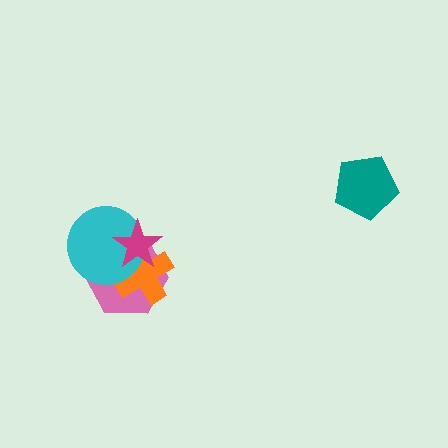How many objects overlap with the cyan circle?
3 objects overlap with the cyan circle.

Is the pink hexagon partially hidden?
Yes, it is partially covered by another shape.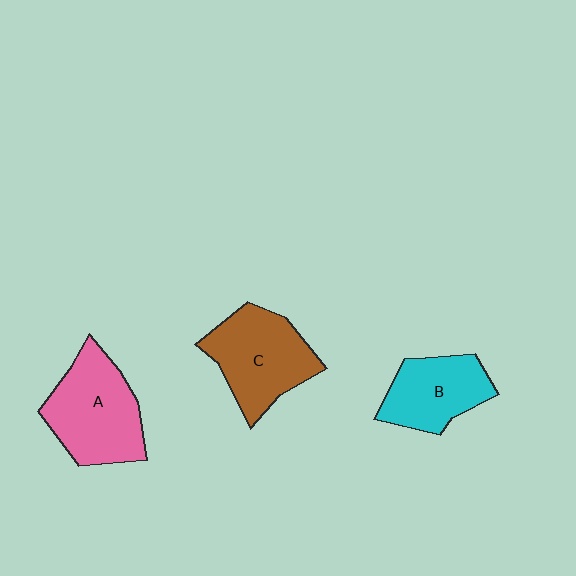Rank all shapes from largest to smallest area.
From largest to smallest: A (pink), C (brown), B (cyan).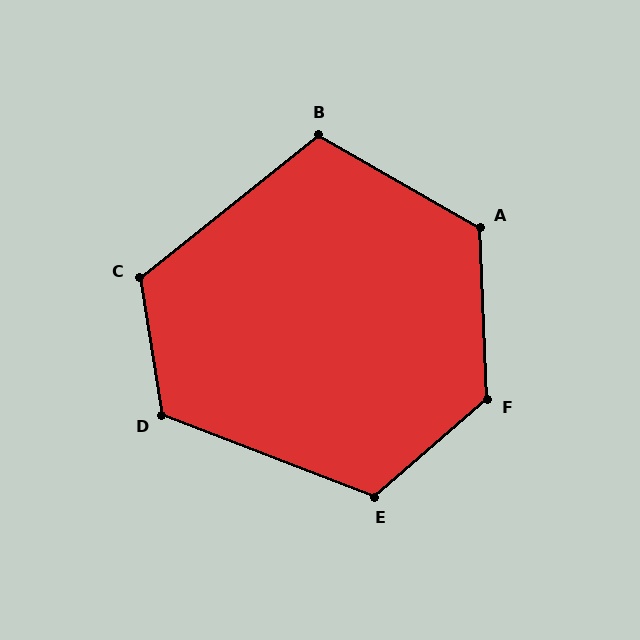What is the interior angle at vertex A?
Approximately 122 degrees (obtuse).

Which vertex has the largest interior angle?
F, at approximately 128 degrees.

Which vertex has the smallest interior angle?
B, at approximately 112 degrees.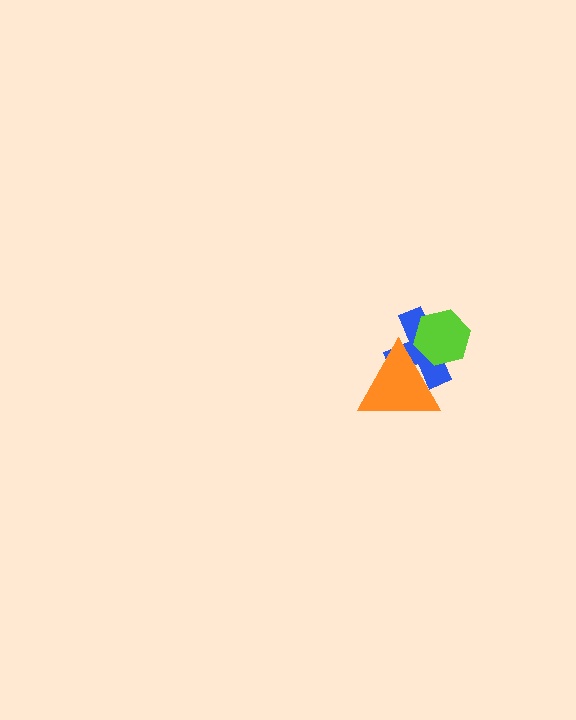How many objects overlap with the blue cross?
2 objects overlap with the blue cross.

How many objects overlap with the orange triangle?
2 objects overlap with the orange triangle.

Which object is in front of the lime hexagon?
The orange triangle is in front of the lime hexagon.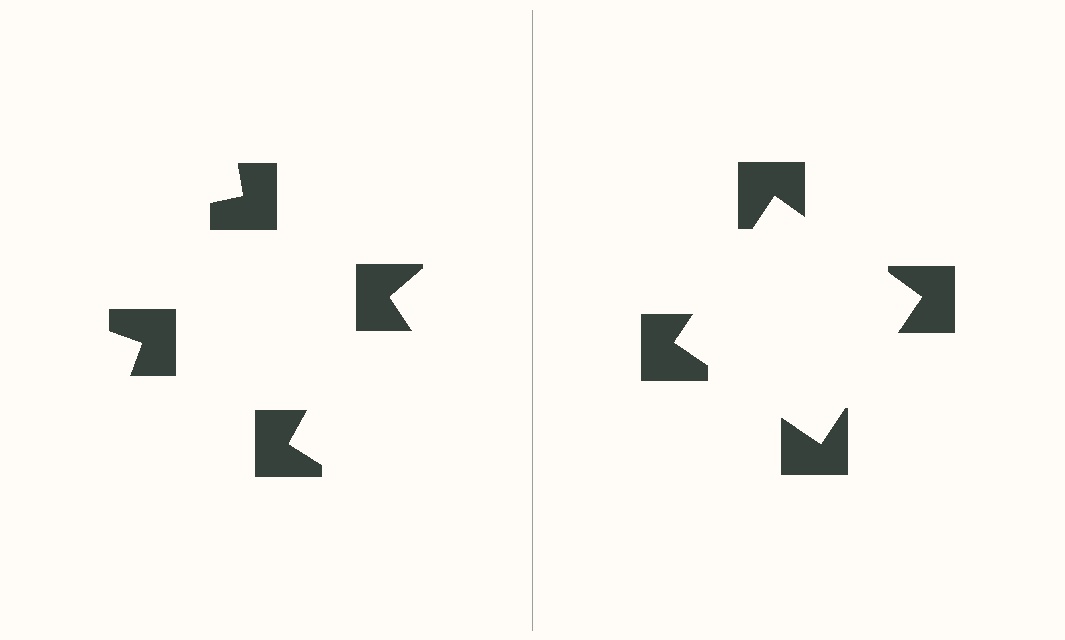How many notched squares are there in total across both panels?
8 — 4 on each side.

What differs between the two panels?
The notched squares are positioned identically on both sides; only the wedge orientations differ. On the right they align to a square; on the left they are misaligned.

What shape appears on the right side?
An illusory square.